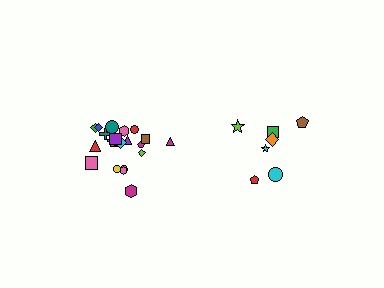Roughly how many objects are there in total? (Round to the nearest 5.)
Roughly 30 objects in total.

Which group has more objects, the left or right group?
The left group.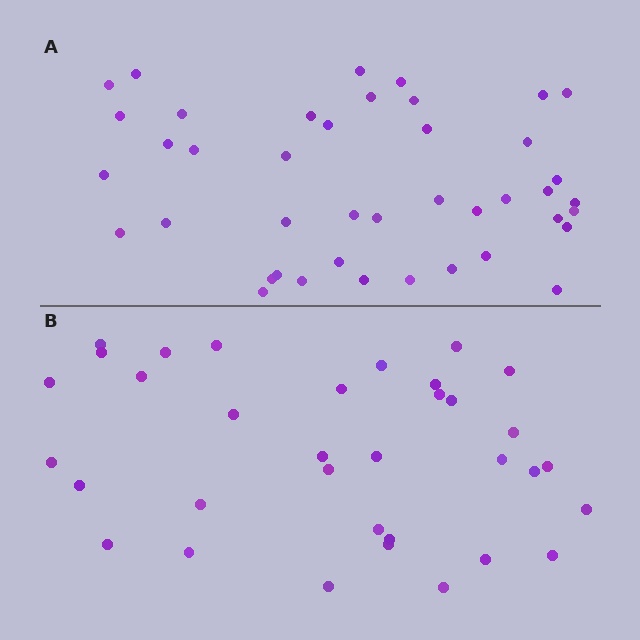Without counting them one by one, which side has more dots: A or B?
Region A (the top region) has more dots.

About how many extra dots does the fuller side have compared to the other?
Region A has roughly 8 or so more dots than region B.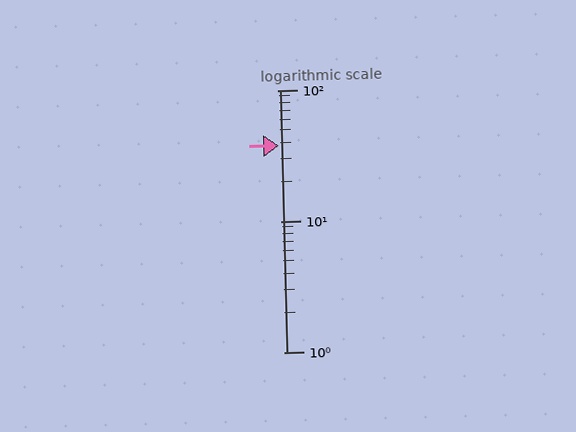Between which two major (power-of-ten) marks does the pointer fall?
The pointer is between 10 and 100.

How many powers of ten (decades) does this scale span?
The scale spans 2 decades, from 1 to 100.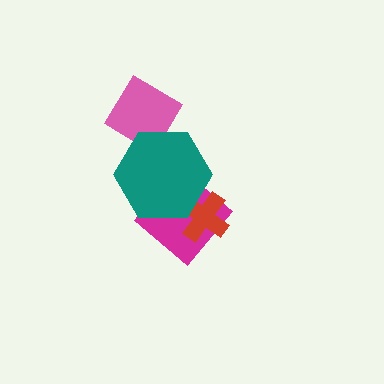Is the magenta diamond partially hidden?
Yes, it is partially covered by another shape.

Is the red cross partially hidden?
Yes, it is partially covered by another shape.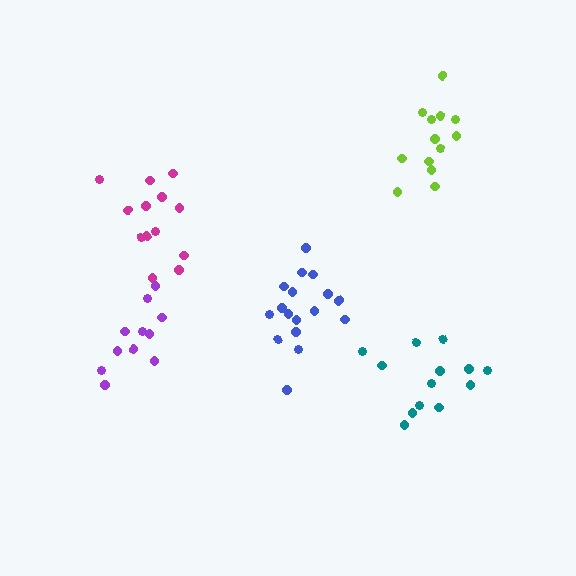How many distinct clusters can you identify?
There are 5 distinct clusters.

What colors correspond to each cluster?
The clusters are colored: blue, teal, magenta, purple, lime.